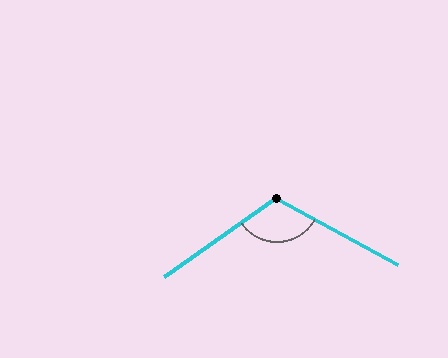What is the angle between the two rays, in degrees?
Approximately 117 degrees.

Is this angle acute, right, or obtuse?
It is obtuse.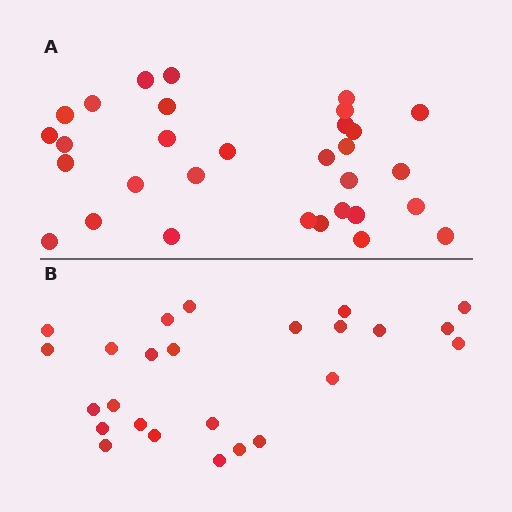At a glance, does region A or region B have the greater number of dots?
Region A (the top region) has more dots.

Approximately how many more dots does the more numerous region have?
Region A has about 6 more dots than region B.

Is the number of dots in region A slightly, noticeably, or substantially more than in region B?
Region A has only slightly more — the two regions are fairly close. The ratio is roughly 1.2 to 1.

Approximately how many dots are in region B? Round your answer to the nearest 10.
About 20 dots. (The exact count is 25, which rounds to 20.)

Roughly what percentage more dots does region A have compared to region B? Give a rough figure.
About 25% more.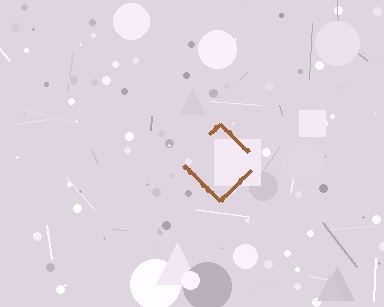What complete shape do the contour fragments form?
The contour fragments form a diamond.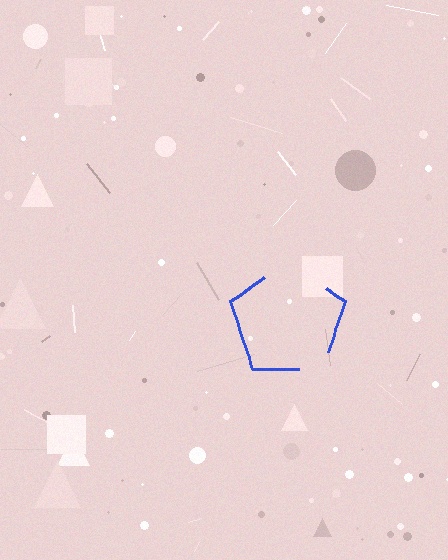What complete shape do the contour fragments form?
The contour fragments form a pentagon.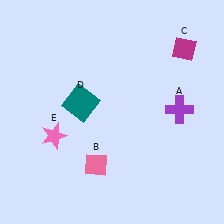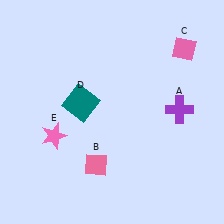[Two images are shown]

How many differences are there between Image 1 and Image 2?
There is 1 difference between the two images.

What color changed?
The diamond (C) changed from magenta in Image 1 to pink in Image 2.